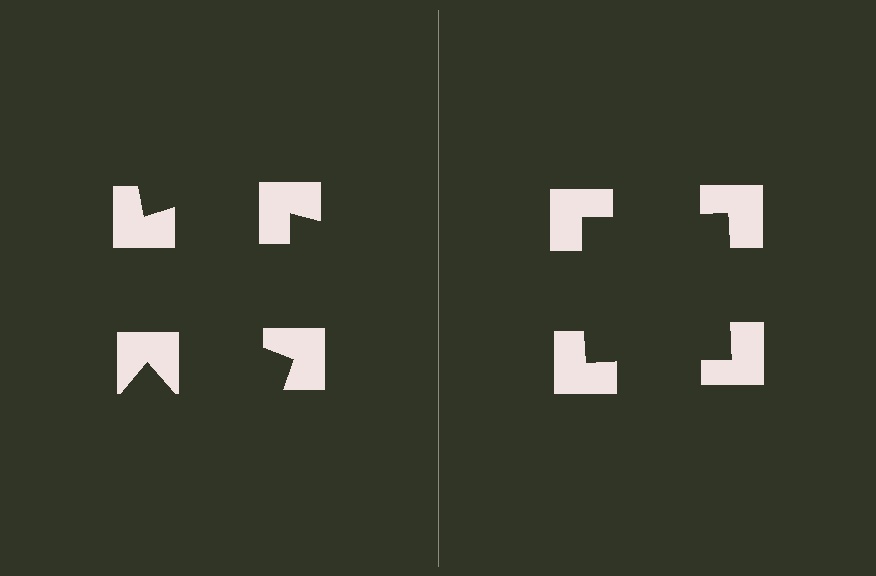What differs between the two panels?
The notched squares are positioned identically on both sides; only the wedge orientations differ. On the right they align to a square; on the left they are misaligned.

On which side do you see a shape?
An illusory square appears on the right side. On the left side the wedge cuts are rotated, so no coherent shape forms.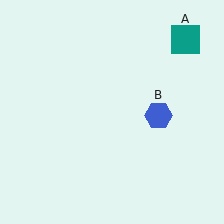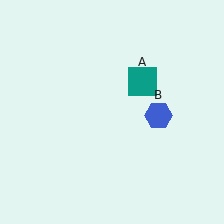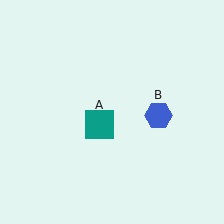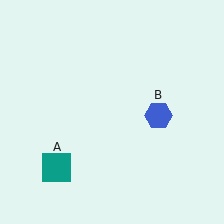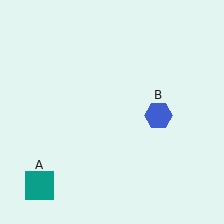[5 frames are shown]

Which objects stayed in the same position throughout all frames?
Blue hexagon (object B) remained stationary.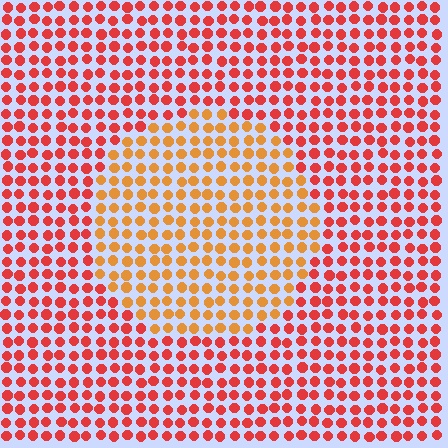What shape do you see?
I see a circle.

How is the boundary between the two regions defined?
The boundary is defined purely by a slight shift in hue (about 33 degrees). Spacing, size, and orientation are identical on both sides.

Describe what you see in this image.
The image is filled with small red elements in a uniform arrangement. A circle-shaped region is visible where the elements are tinted to a slightly different hue, forming a subtle color boundary.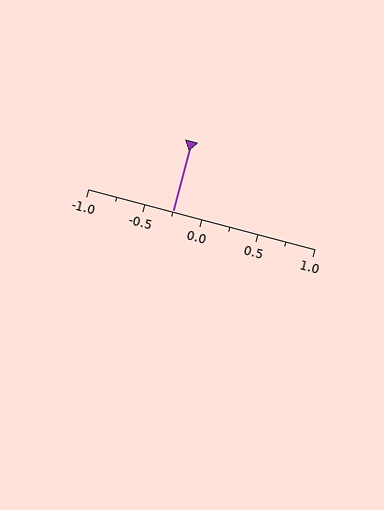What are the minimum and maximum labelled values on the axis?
The axis runs from -1.0 to 1.0.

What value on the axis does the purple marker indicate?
The marker indicates approximately -0.25.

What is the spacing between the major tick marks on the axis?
The major ticks are spaced 0.5 apart.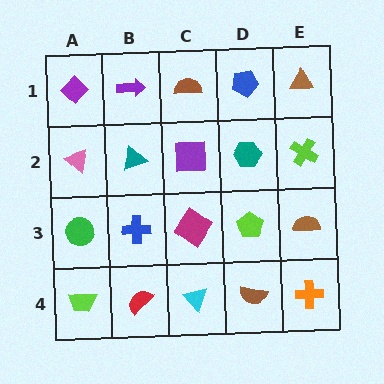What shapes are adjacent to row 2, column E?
A brown triangle (row 1, column E), a brown semicircle (row 3, column E), a teal hexagon (row 2, column D).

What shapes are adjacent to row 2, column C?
A brown semicircle (row 1, column C), a magenta diamond (row 3, column C), a teal triangle (row 2, column B), a teal hexagon (row 2, column D).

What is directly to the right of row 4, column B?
A cyan triangle.